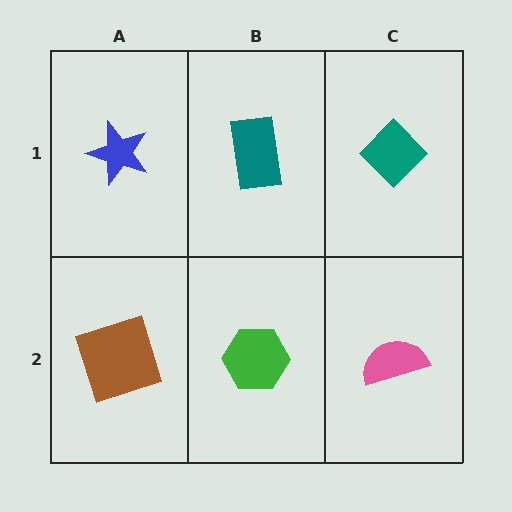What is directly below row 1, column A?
A brown square.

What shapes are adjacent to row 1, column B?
A green hexagon (row 2, column B), a blue star (row 1, column A), a teal diamond (row 1, column C).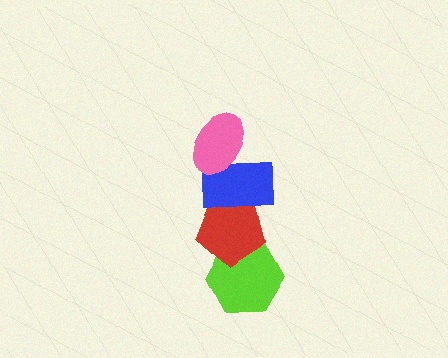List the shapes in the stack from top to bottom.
From top to bottom: the pink ellipse, the blue rectangle, the red pentagon, the lime hexagon.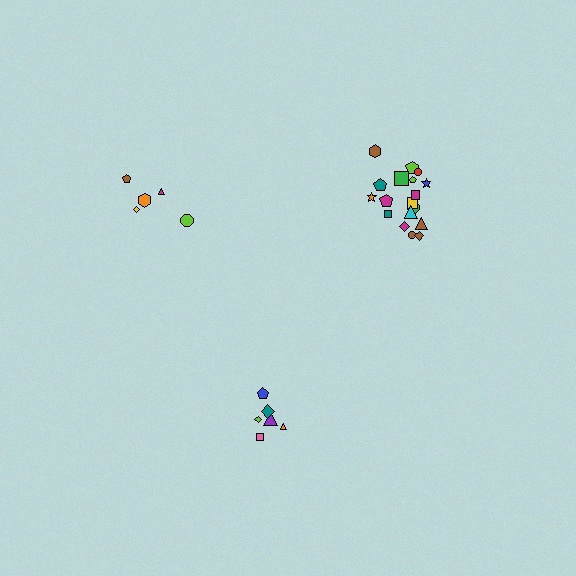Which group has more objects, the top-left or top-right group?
The top-right group.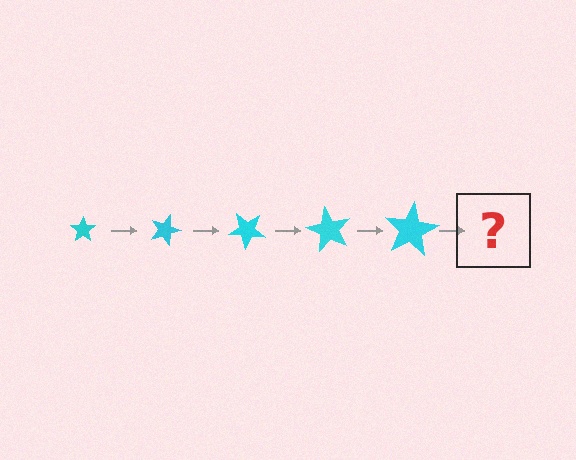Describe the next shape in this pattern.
It should be a star, larger than the previous one and rotated 100 degrees from the start.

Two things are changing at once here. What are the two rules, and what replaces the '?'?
The two rules are that the star grows larger each step and it rotates 20 degrees each step. The '?' should be a star, larger than the previous one and rotated 100 degrees from the start.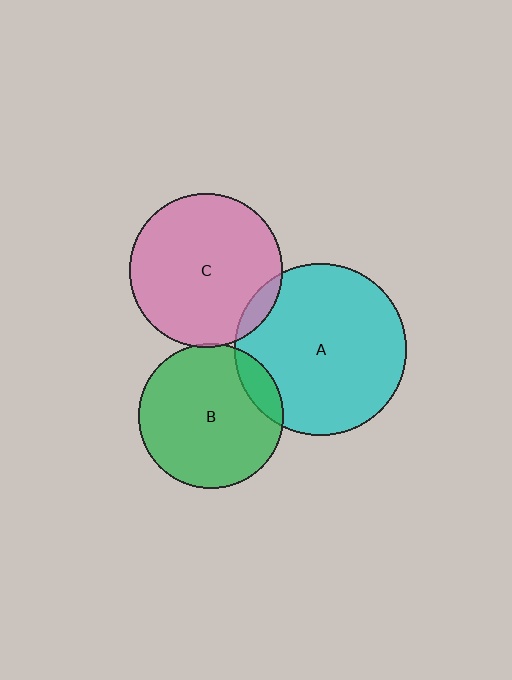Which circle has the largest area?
Circle A (cyan).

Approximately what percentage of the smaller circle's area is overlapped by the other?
Approximately 10%.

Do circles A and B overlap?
Yes.